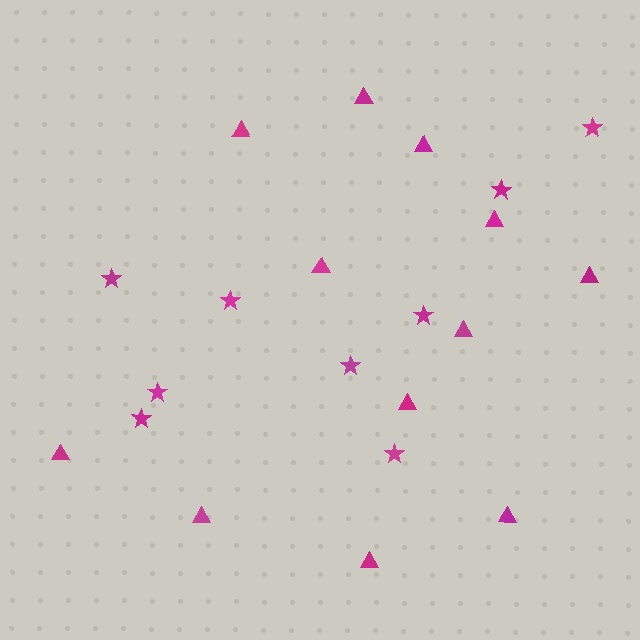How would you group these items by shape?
There are 2 groups: one group of stars (9) and one group of triangles (12).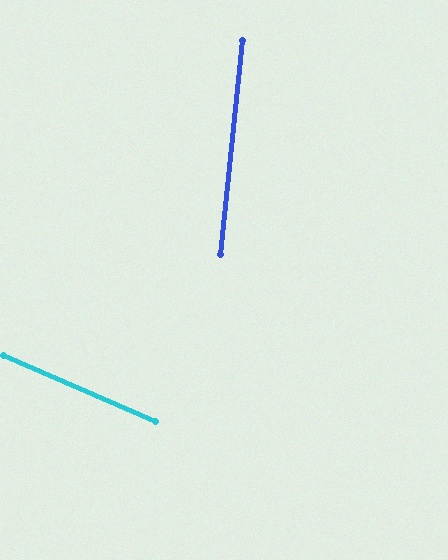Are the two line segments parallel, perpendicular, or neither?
Neither parallel nor perpendicular — they differ by about 73°.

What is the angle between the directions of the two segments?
Approximately 73 degrees.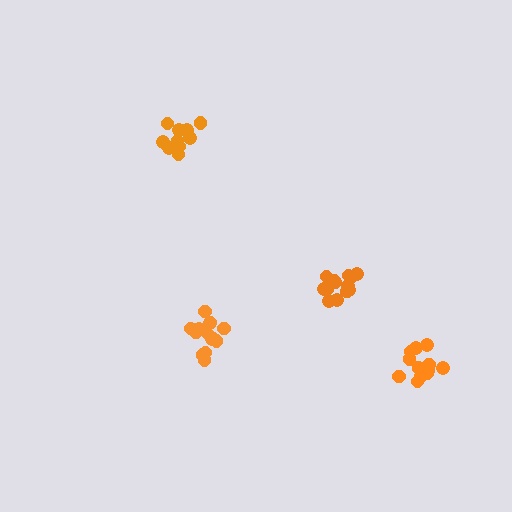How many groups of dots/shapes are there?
There are 4 groups.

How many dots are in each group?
Group 1: 15 dots, Group 2: 15 dots, Group 3: 14 dots, Group 4: 11 dots (55 total).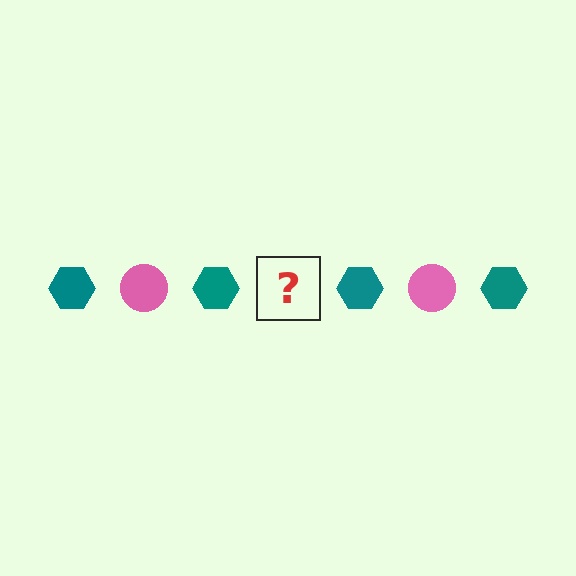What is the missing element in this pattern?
The missing element is a pink circle.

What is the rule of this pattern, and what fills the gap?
The rule is that the pattern alternates between teal hexagon and pink circle. The gap should be filled with a pink circle.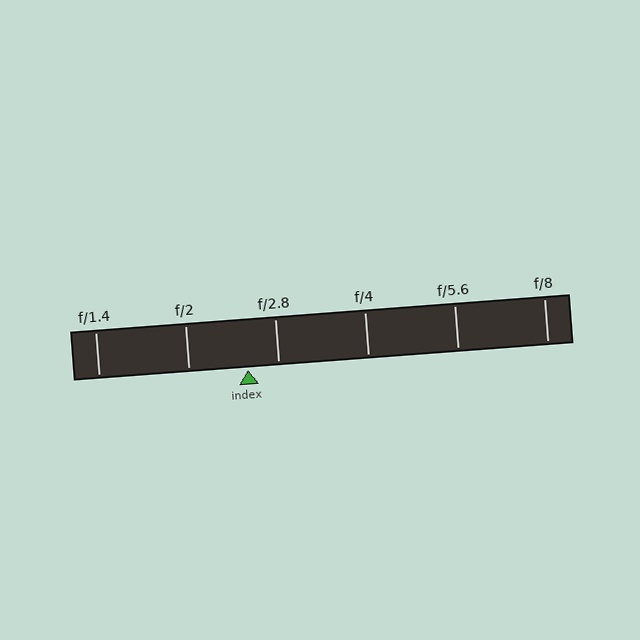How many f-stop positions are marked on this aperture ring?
There are 6 f-stop positions marked.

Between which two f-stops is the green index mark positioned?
The index mark is between f/2 and f/2.8.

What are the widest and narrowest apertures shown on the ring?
The widest aperture shown is f/1.4 and the narrowest is f/8.